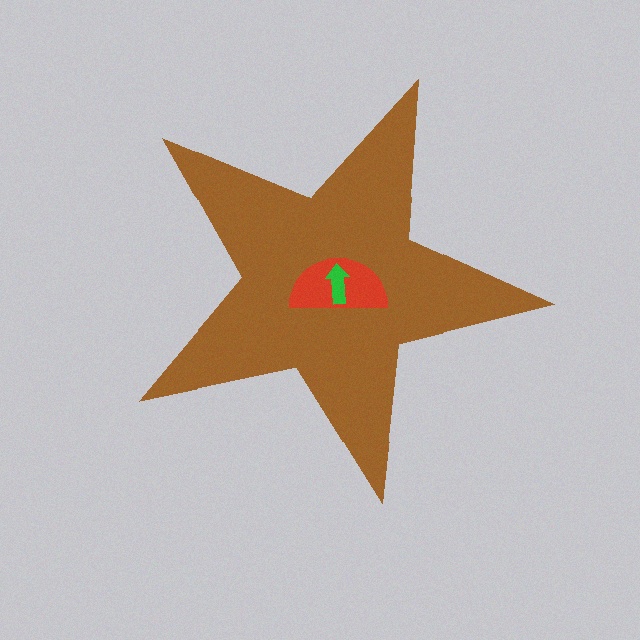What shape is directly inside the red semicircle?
The green arrow.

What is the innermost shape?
The green arrow.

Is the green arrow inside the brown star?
Yes.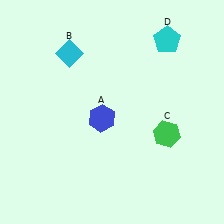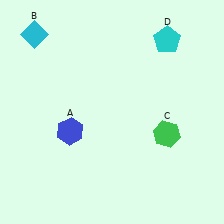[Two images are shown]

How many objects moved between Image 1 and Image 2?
2 objects moved between the two images.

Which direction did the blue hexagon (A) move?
The blue hexagon (A) moved left.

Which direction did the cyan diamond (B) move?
The cyan diamond (B) moved left.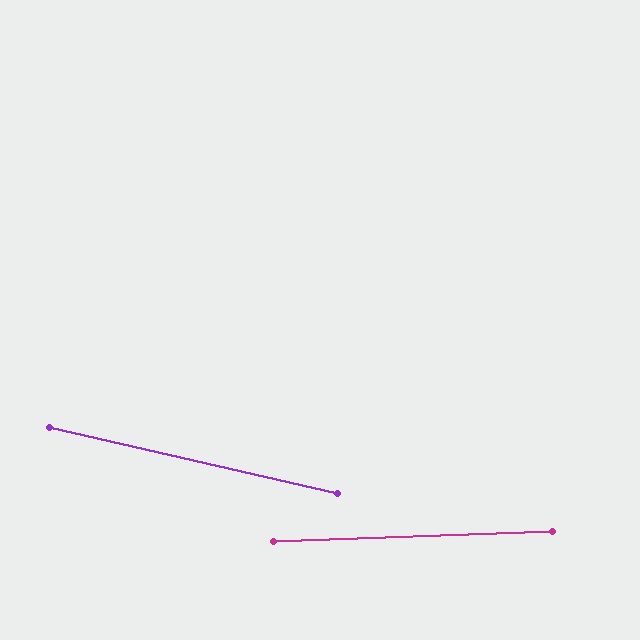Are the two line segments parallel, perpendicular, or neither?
Neither parallel nor perpendicular — they differ by about 15°.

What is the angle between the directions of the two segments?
Approximately 15 degrees.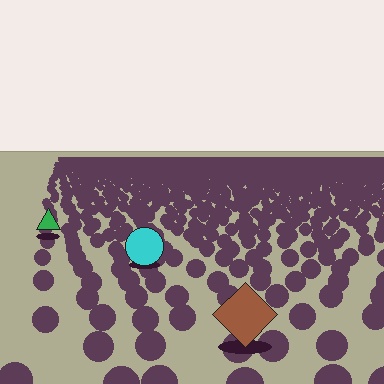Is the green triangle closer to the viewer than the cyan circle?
No. The cyan circle is closer — you can tell from the texture gradient: the ground texture is coarser near it.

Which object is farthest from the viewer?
The green triangle is farthest from the viewer. It appears smaller and the ground texture around it is denser.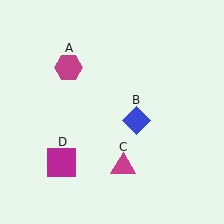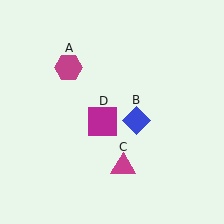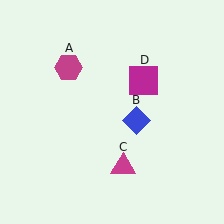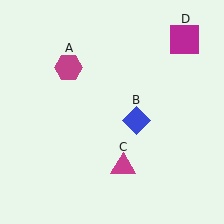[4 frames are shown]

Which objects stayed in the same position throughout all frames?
Magenta hexagon (object A) and blue diamond (object B) and magenta triangle (object C) remained stationary.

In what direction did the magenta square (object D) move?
The magenta square (object D) moved up and to the right.